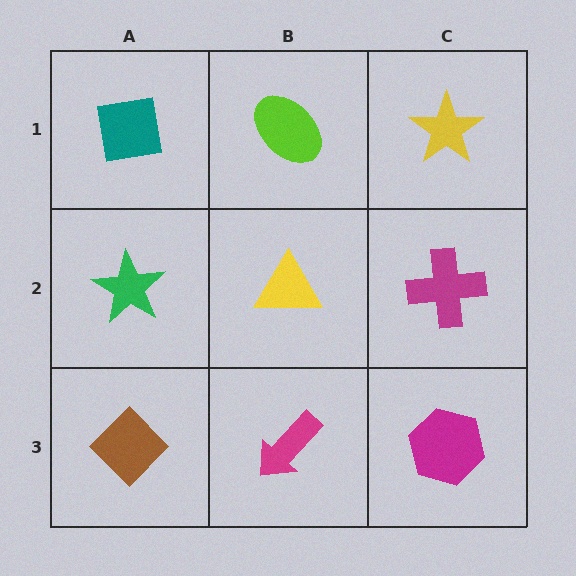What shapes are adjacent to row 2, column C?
A yellow star (row 1, column C), a magenta hexagon (row 3, column C), a yellow triangle (row 2, column B).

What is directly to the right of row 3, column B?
A magenta hexagon.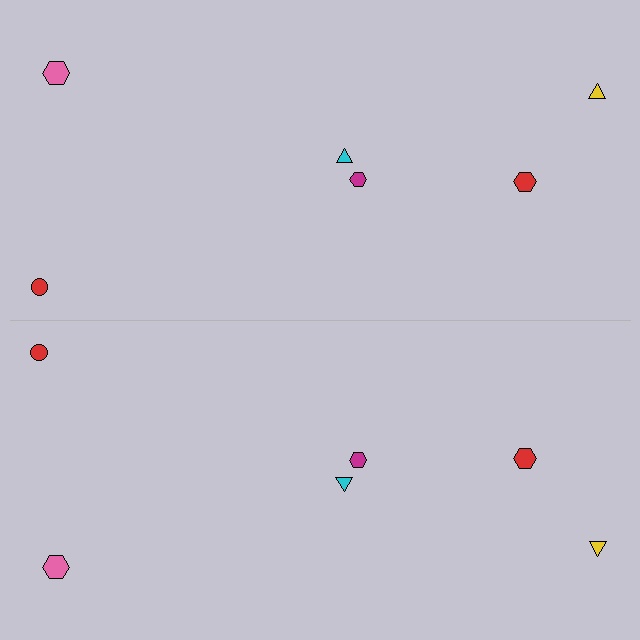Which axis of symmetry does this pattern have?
The pattern has a horizontal axis of symmetry running through the center of the image.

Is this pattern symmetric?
Yes, this pattern has bilateral (reflection) symmetry.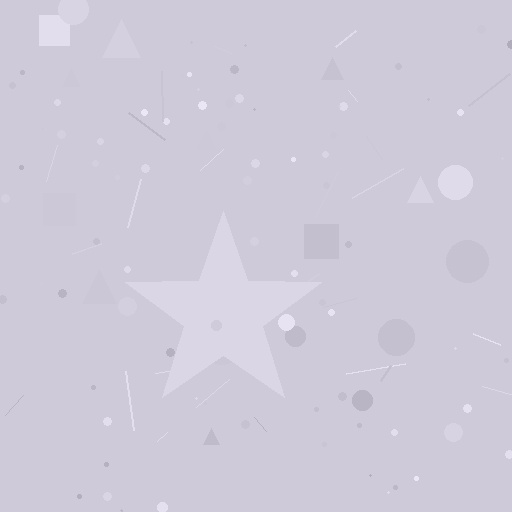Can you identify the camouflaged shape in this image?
The camouflaged shape is a star.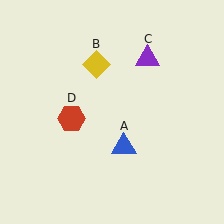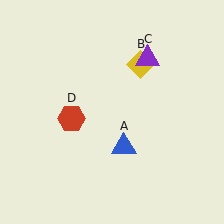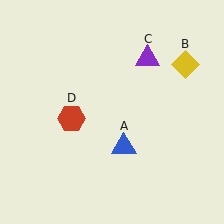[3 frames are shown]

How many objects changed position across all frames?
1 object changed position: yellow diamond (object B).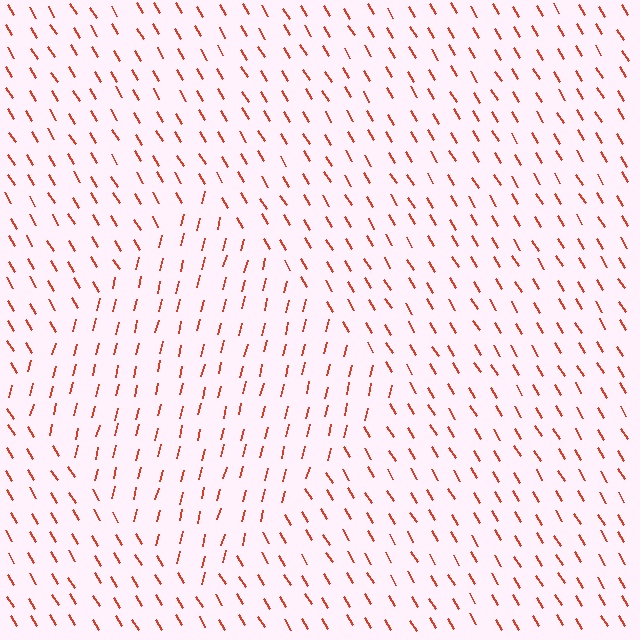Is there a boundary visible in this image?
Yes, there is a texture boundary formed by a change in line orientation.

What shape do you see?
I see a diamond.